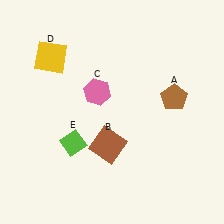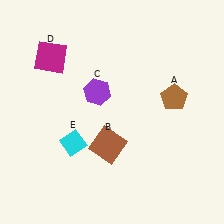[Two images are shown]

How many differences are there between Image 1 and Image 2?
There are 3 differences between the two images.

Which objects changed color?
C changed from pink to purple. D changed from yellow to magenta. E changed from lime to cyan.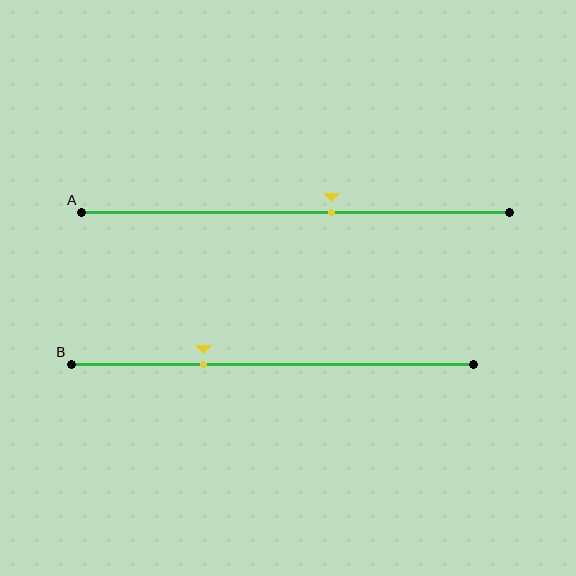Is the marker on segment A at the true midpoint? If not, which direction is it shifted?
No, the marker on segment A is shifted to the right by about 8% of the segment length.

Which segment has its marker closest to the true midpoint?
Segment A has its marker closest to the true midpoint.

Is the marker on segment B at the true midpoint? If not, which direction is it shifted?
No, the marker on segment B is shifted to the left by about 17% of the segment length.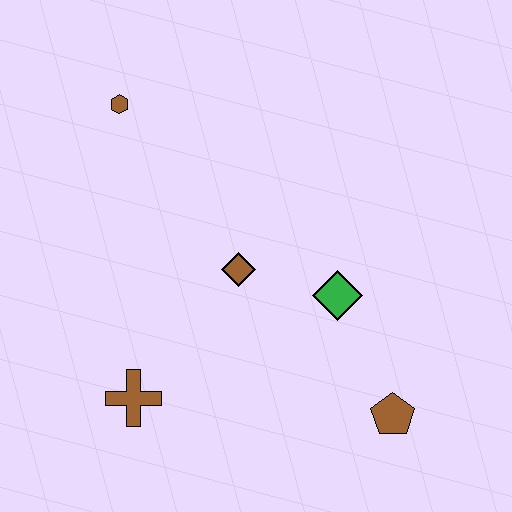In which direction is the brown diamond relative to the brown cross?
The brown diamond is above the brown cross.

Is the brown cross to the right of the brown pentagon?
No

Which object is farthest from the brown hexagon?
The brown pentagon is farthest from the brown hexagon.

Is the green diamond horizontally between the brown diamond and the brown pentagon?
Yes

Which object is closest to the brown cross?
The brown diamond is closest to the brown cross.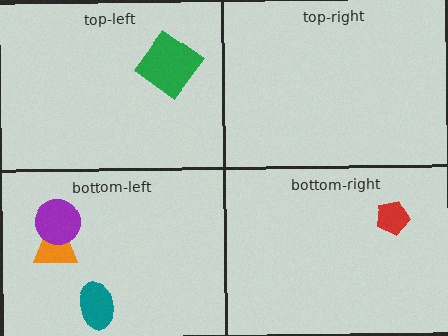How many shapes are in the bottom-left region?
3.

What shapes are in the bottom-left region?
The orange trapezoid, the teal ellipse, the purple circle.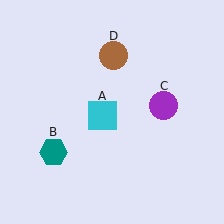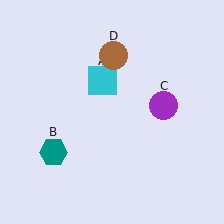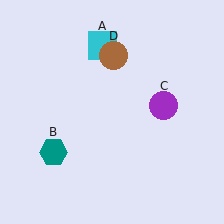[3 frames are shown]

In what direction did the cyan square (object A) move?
The cyan square (object A) moved up.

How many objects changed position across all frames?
1 object changed position: cyan square (object A).